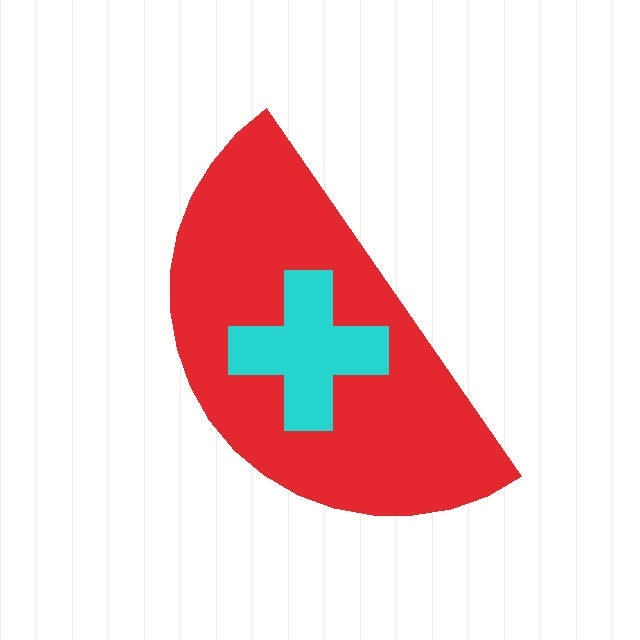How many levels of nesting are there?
2.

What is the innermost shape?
The cyan cross.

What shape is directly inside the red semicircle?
The cyan cross.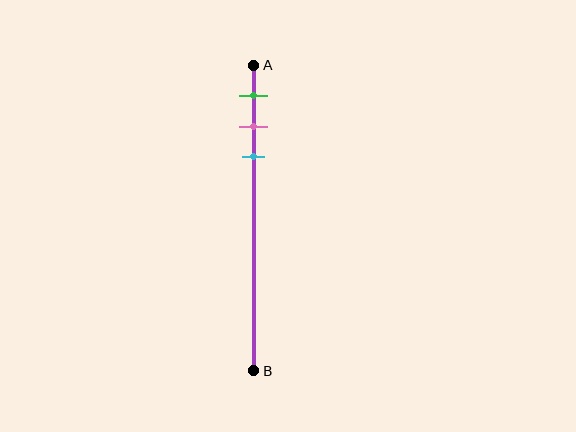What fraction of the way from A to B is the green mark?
The green mark is approximately 10% (0.1) of the way from A to B.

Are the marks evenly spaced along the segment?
Yes, the marks are approximately evenly spaced.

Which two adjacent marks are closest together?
The pink and cyan marks are the closest adjacent pair.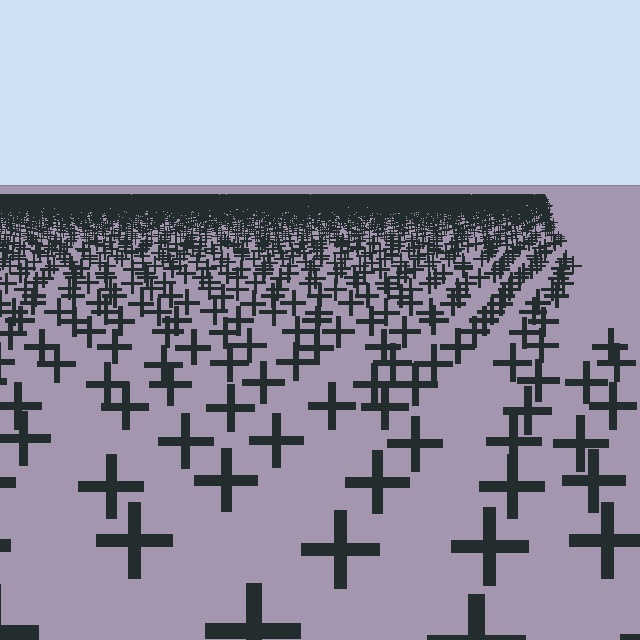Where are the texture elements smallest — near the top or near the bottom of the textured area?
Near the top.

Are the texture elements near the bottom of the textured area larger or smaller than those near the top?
Larger. Near the bottom, elements are closer to the viewer and appear at a bigger on-screen size.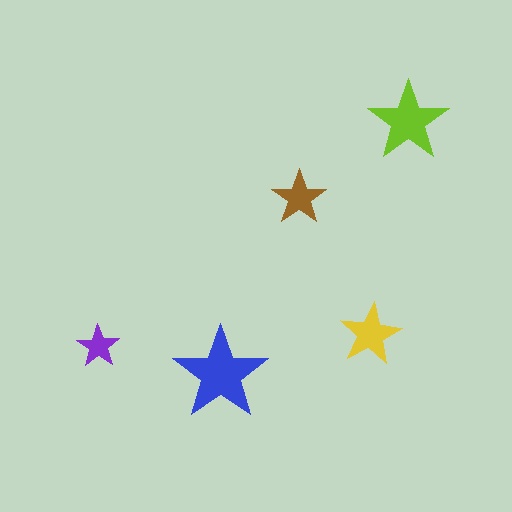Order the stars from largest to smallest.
the blue one, the lime one, the yellow one, the brown one, the purple one.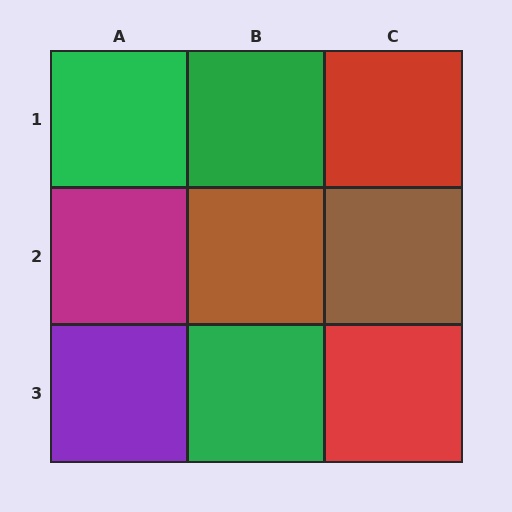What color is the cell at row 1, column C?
Red.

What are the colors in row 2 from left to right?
Magenta, brown, brown.